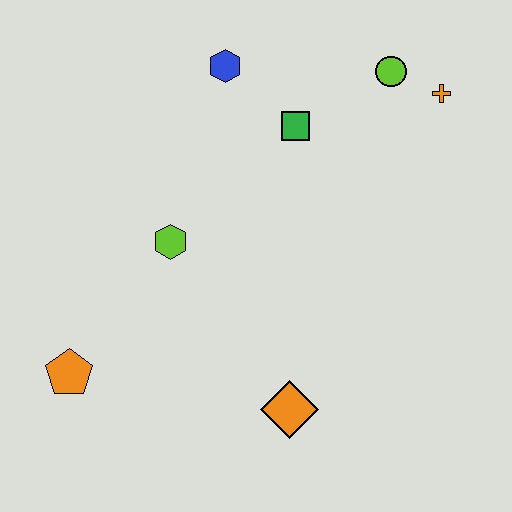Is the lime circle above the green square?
Yes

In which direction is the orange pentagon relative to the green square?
The orange pentagon is below the green square.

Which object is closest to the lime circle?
The orange cross is closest to the lime circle.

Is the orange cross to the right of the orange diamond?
Yes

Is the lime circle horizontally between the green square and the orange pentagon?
No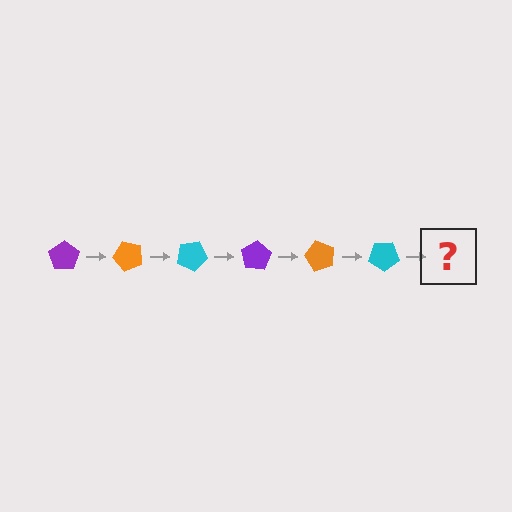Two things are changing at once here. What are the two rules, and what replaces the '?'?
The two rules are that it rotates 50 degrees each step and the color cycles through purple, orange, and cyan. The '?' should be a purple pentagon, rotated 300 degrees from the start.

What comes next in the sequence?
The next element should be a purple pentagon, rotated 300 degrees from the start.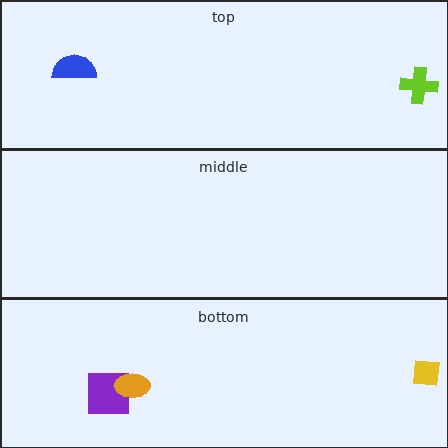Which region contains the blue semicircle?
The top region.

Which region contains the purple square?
The bottom region.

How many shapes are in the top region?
2.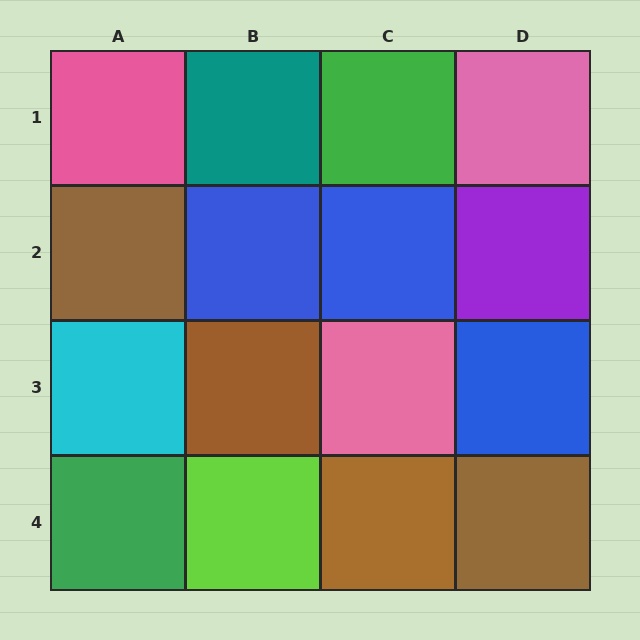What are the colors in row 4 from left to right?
Green, lime, brown, brown.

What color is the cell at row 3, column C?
Pink.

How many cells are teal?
1 cell is teal.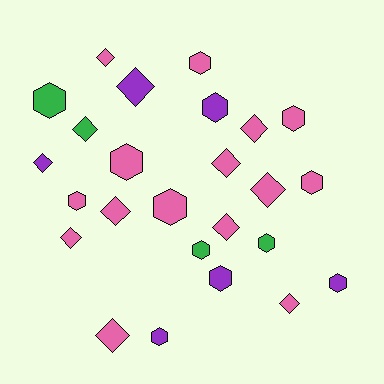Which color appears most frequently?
Pink, with 15 objects.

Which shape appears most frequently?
Hexagon, with 13 objects.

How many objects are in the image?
There are 25 objects.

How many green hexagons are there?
There are 3 green hexagons.